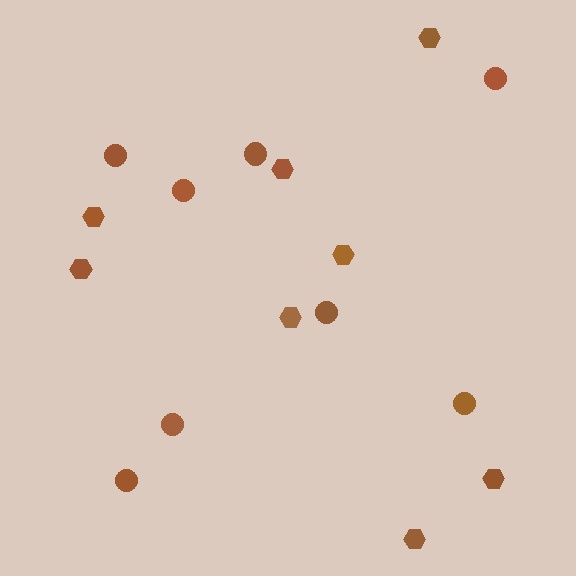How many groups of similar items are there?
There are 2 groups: one group of circles (8) and one group of hexagons (8).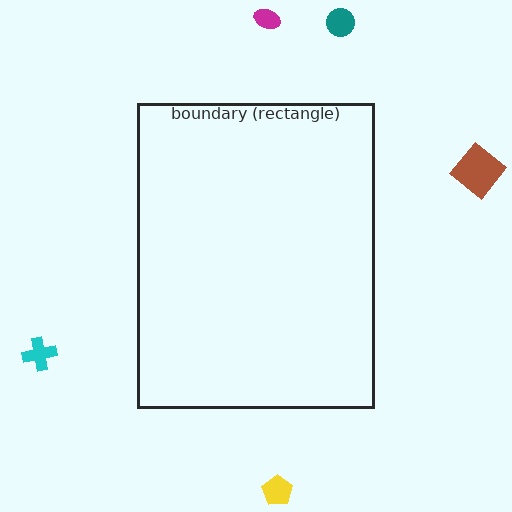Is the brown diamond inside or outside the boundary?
Outside.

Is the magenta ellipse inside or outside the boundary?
Outside.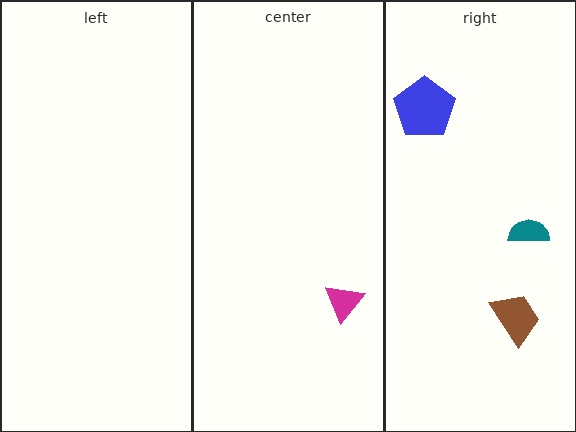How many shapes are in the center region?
1.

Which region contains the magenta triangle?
The center region.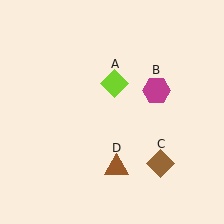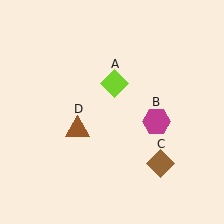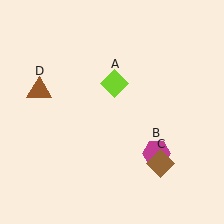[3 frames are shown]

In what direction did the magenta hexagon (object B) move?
The magenta hexagon (object B) moved down.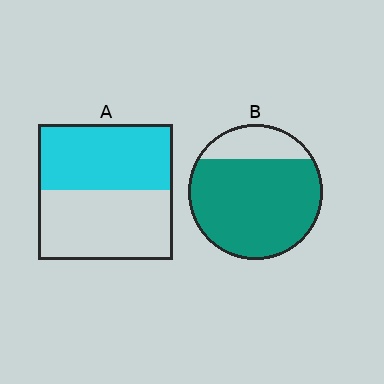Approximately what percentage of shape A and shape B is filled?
A is approximately 50% and B is approximately 80%.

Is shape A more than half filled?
Roughly half.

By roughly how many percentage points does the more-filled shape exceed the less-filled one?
By roughly 30 percentage points (B over A).